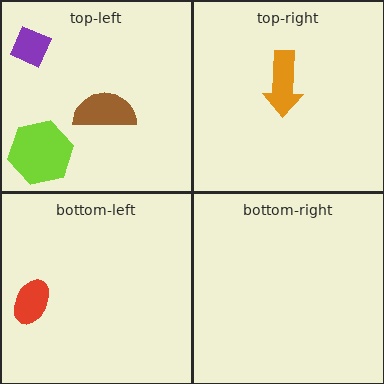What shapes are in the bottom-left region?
The red ellipse.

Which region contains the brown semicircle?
The top-left region.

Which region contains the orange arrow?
The top-right region.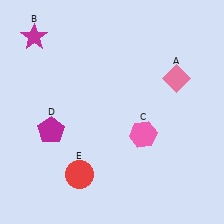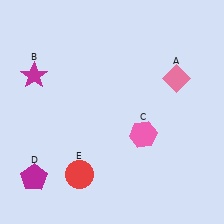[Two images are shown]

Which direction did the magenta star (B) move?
The magenta star (B) moved down.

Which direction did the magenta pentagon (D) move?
The magenta pentagon (D) moved down.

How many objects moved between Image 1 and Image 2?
2 objects moved between the two images.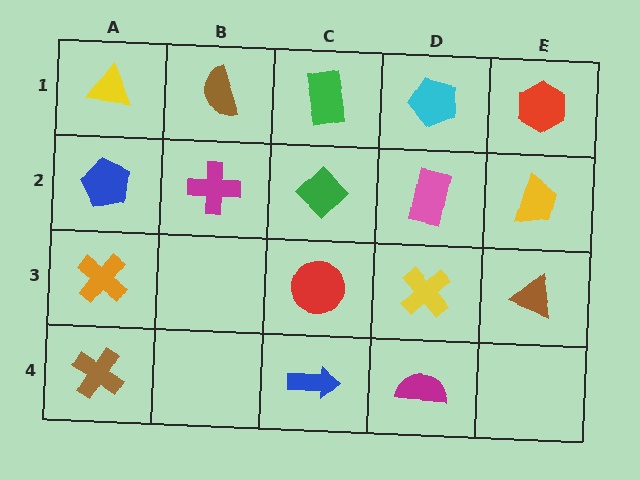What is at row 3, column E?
A brown triangle.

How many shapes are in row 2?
5 shapes.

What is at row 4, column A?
A brown cross.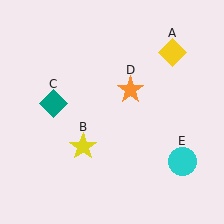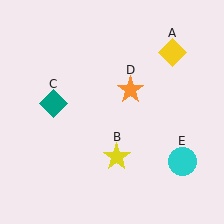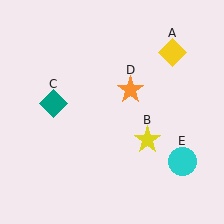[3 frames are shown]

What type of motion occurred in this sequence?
The yellow star (object B) rotated counterclockwise around the center of the scene.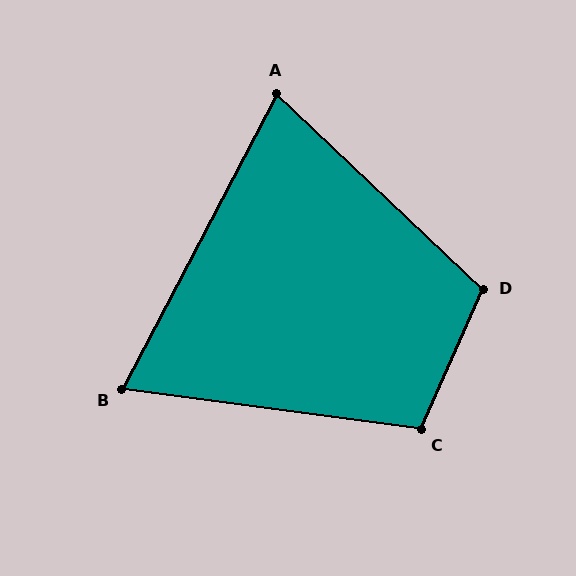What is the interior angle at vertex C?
Approximately 106 degrees (obtuse).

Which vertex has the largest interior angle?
D, at approximately 110 degrees.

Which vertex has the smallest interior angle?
B, at approximately 70 degrees.